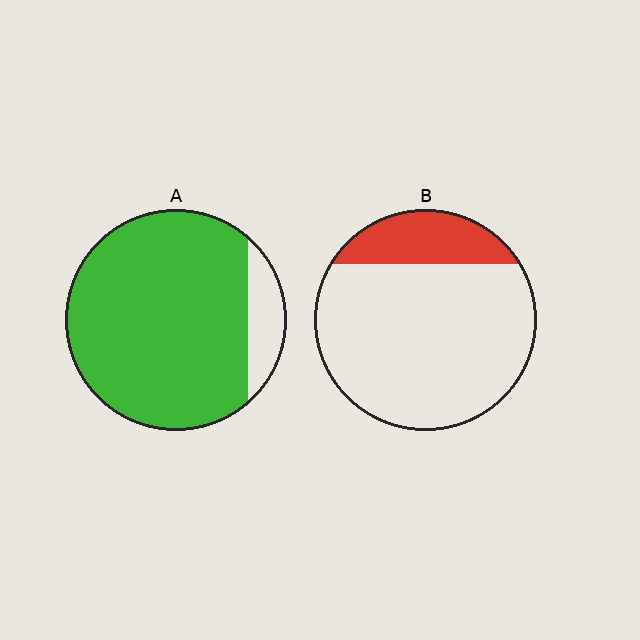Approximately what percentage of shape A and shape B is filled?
A is approximately 90% and B is approximately 20%.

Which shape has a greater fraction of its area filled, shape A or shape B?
Shape A.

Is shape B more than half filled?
No.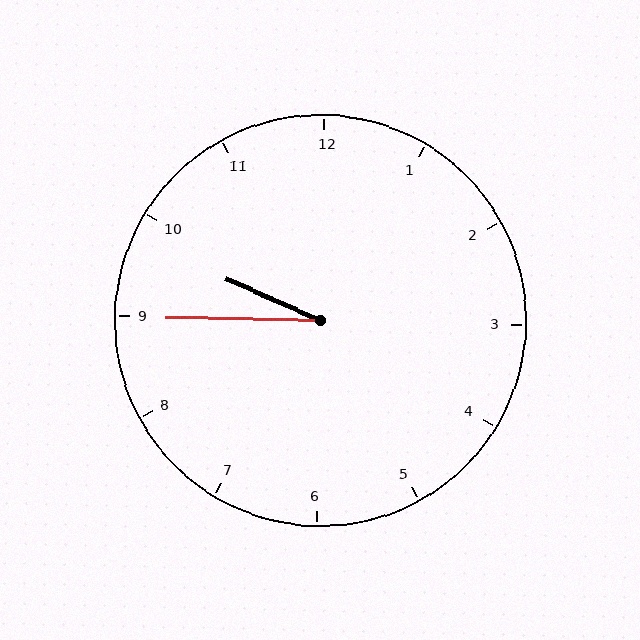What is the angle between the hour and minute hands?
Approximately 22 degrees.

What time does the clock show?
9:45.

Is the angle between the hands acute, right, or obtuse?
It is acute.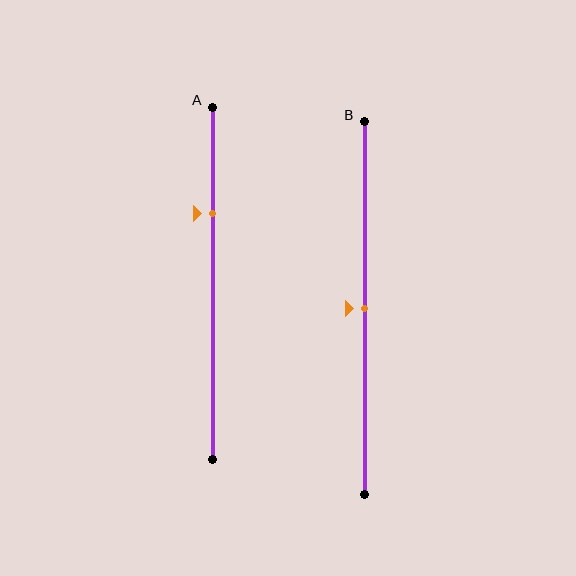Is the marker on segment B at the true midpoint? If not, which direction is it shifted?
Yes, the marker on segment B is at the true midpoint.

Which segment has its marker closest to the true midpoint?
Segment B has its marker closest to the true midpoint.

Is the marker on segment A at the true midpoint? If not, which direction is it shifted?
No, the marker on segment A is shifted upward by about 20% of the segment length.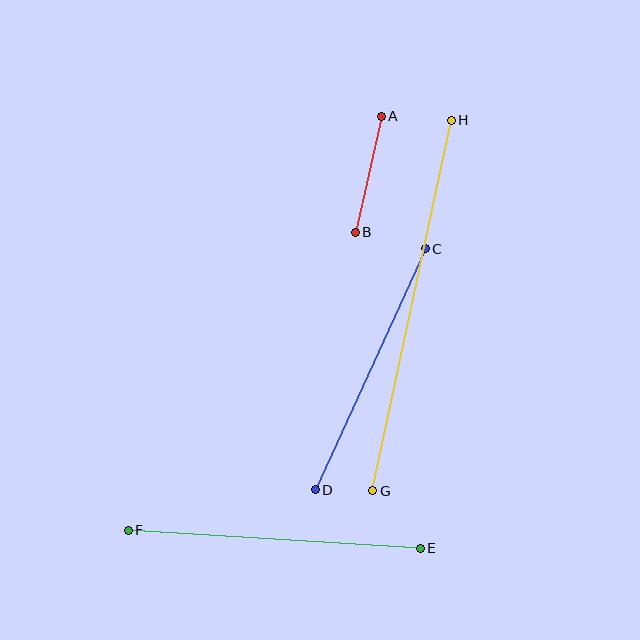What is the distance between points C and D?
The distance is approximately 265 pixels.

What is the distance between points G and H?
The distance is approximately 379 pixels.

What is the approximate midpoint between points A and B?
The midpoint is at approximately (368, 174) pixels.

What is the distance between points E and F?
The distance is approximately 292 pixels.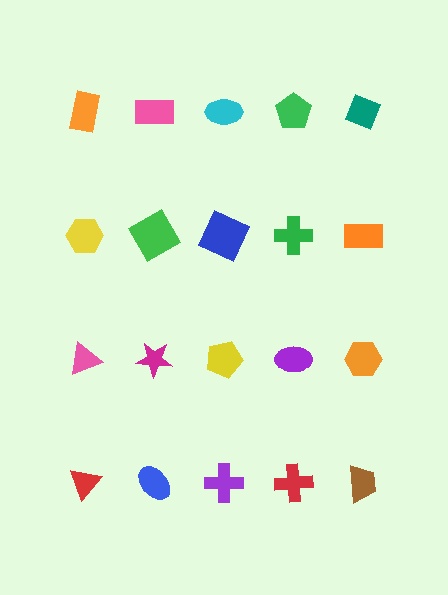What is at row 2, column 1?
A yellow hexagon.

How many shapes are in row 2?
5 shapes.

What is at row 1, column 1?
An orange rectangle.